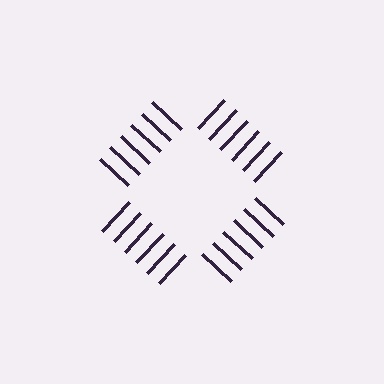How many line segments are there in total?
24 — 6 along each of the 4 edges.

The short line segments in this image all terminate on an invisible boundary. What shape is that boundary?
An illusory square — the line segments terminate on its edges but no continuous stroke is drawn.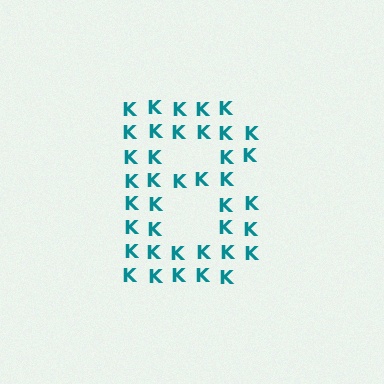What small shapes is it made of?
It is made of small letter K's.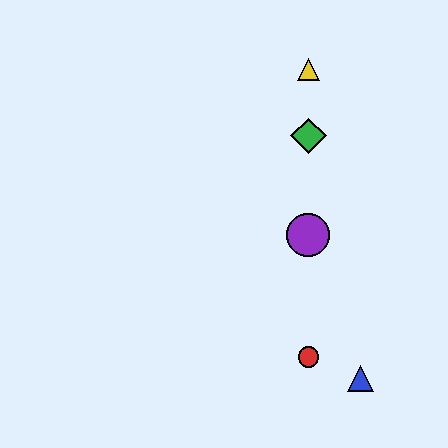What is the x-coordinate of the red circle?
The red circle is at x≈308.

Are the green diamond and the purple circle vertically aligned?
Yes, both are at x≈308.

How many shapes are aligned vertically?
4 shapes (the red circle, the green diamond, the yellow triangle, the purple circle) are aligned vertically.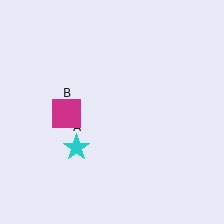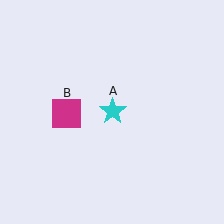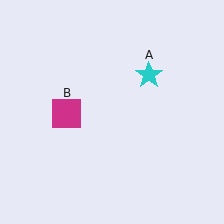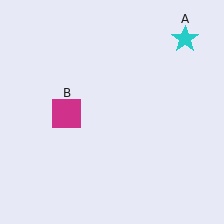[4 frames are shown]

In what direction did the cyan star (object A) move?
The cyan star (object A) moved up and to the right.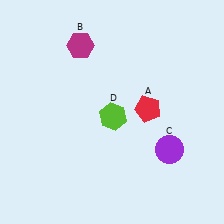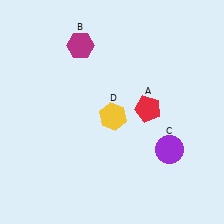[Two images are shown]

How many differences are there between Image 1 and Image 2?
There is 1 difference between the two images.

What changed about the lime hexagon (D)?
In Image 1, D is lime. In Image 2, it changed to yellow.